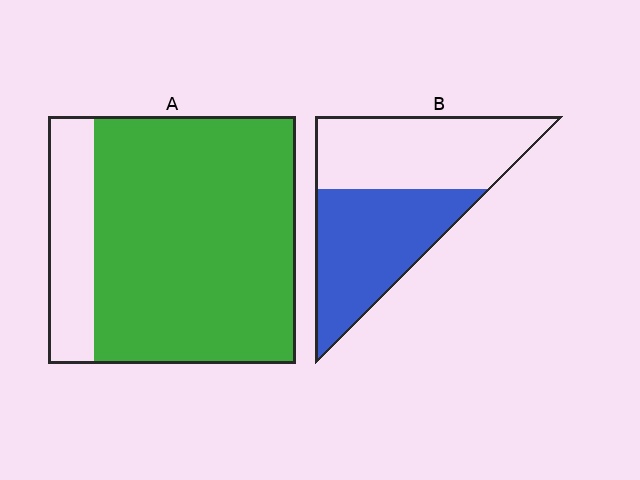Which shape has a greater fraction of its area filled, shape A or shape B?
Shape A.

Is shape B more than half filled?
Roughly half.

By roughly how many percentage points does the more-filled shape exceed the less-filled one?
By roughly 30 percentage points (A over B).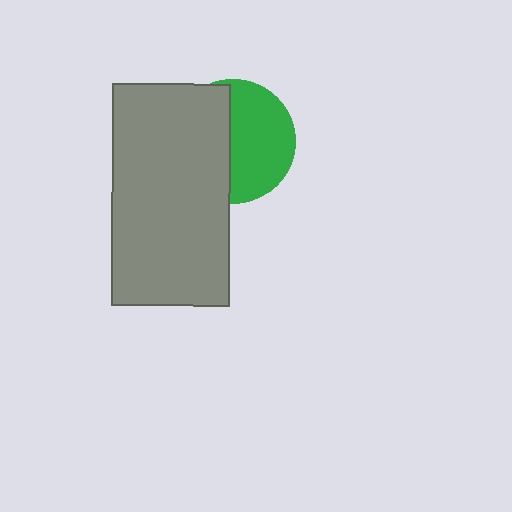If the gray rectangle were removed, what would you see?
You would see the complete green circle.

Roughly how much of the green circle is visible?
About half of it is visible (roughly 53%).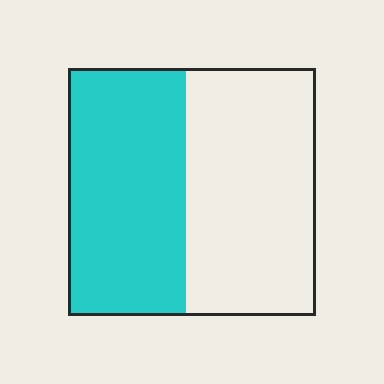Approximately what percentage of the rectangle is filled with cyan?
Approximately 50%.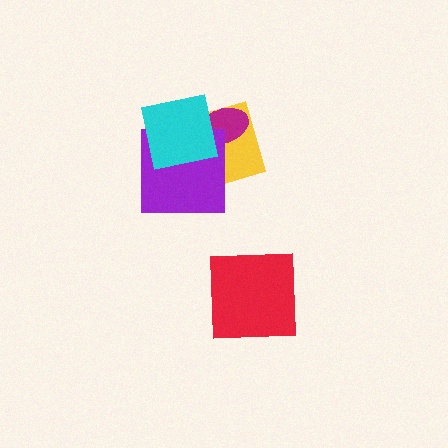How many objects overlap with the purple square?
3 objects overlap with the purple square.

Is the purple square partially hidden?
Yes, it is partially covered by another shape.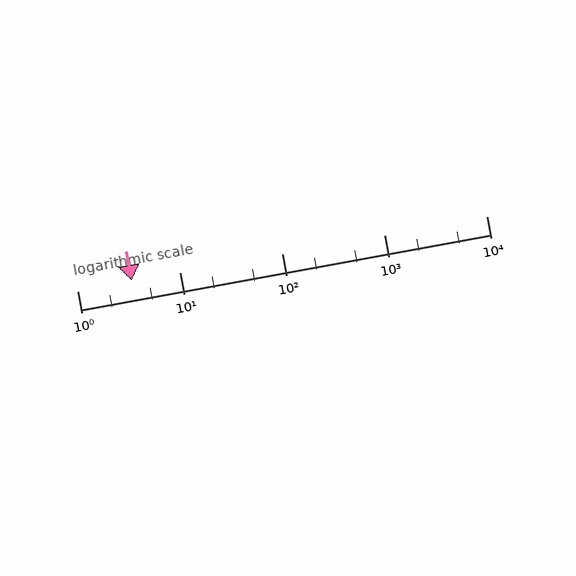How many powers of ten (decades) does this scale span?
The scale spans 4 decades, from 1 to 10000.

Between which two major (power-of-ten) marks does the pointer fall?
The pointer is between 1 and 10.